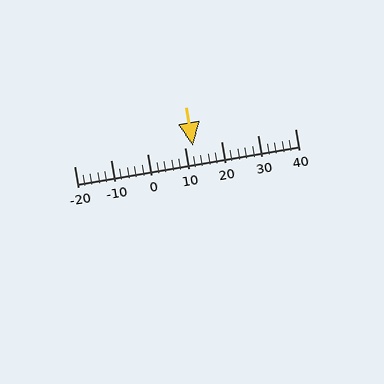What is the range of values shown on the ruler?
The ruler shows values from -20 to 40.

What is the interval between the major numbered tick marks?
The major tick marks are spaced 10 units apart.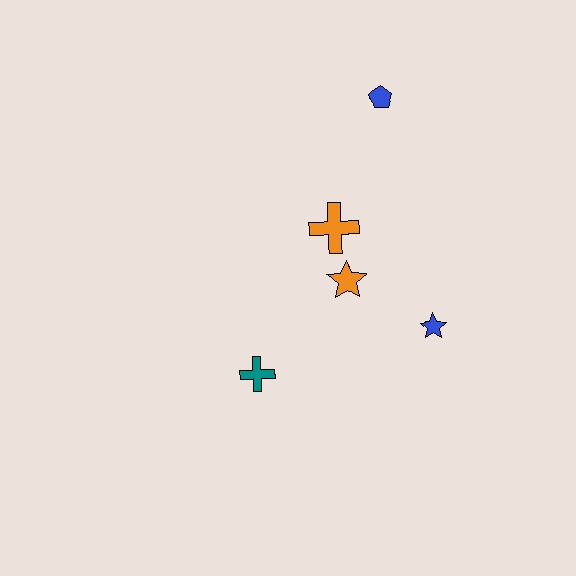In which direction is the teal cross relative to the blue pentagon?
The teal cross is below the blue pentagon.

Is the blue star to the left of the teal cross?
No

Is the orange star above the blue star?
Yes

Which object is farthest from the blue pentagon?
The teal cross is farthest from the blue pentagon.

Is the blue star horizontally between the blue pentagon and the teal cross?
No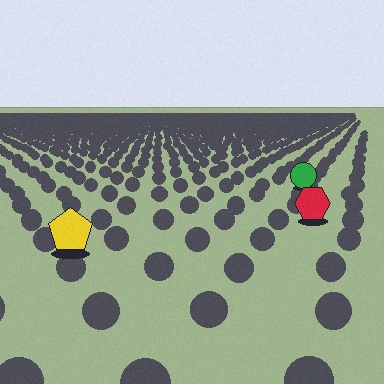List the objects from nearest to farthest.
From nearest to farthest: the yellow pentagon, the red hexagon, the green circle.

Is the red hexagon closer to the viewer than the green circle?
Yes. The red hexagon is closer — you can tell from the texture gradient: the ground texture is coarser near it.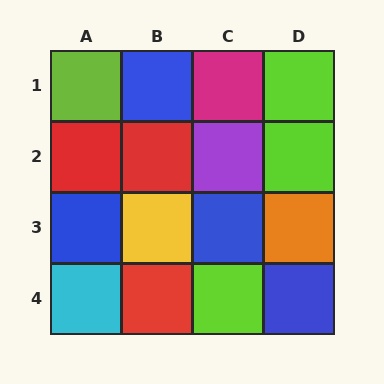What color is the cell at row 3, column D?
Orange.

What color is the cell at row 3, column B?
Yellow.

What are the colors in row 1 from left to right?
Lime, blue, magenta, lime.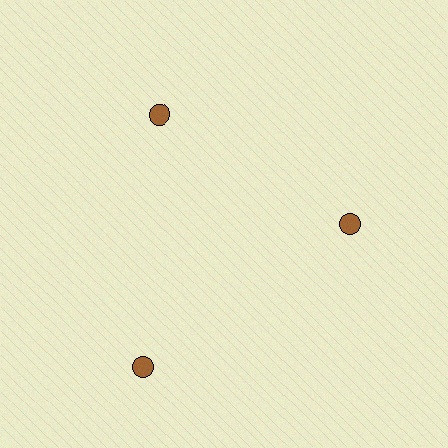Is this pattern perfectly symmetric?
No. The 3 brown circles are arranged in a ring, but one element near the 7 o'clock position is pushed outward from the center, breaking the 3-fold rotational symmetry.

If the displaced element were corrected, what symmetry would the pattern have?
It would have 3-fold rotational symmetry — the pattern would map onto itself every 120 degrees.